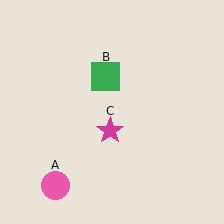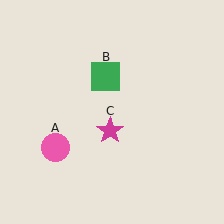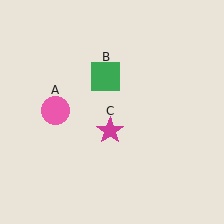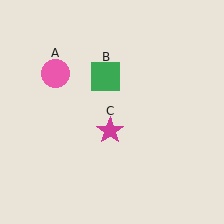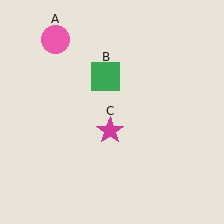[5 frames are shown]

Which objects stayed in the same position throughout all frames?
Green square (object B) and magenta star (object C) remained stationary.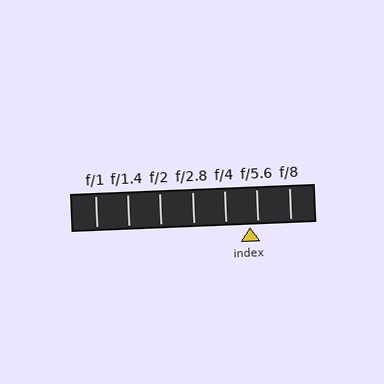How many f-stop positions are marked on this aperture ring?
There are 7 f-stop positions marked.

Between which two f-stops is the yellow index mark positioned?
The index mark is between f/4 and f/5.6.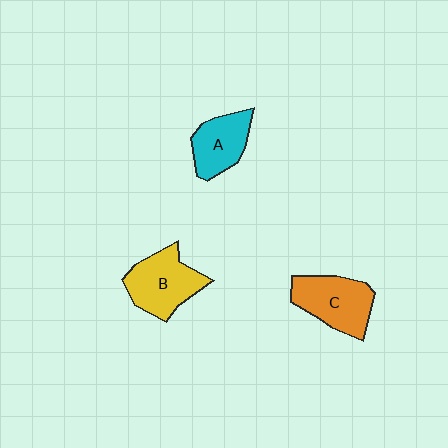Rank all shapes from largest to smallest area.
From largest to smallest: B (yellow), C (orange), A (cyan).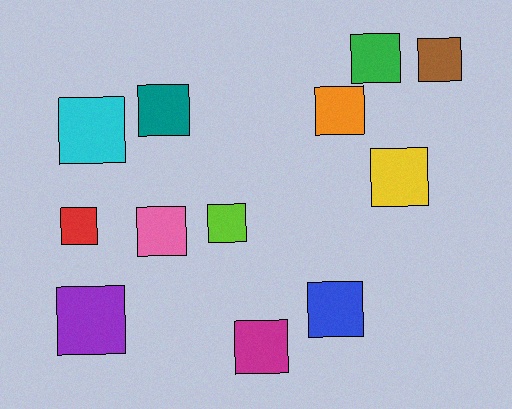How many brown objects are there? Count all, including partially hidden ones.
There is 1 brown object.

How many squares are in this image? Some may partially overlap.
There are 12 squares.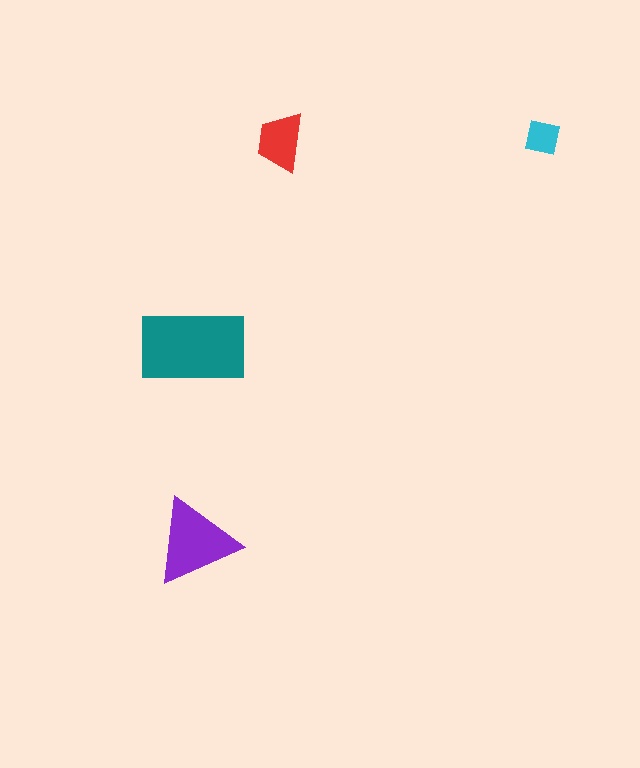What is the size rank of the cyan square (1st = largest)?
4th.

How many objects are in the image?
There are 4 objects in the image.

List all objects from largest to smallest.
The teal rectangle, the purple triangle, the red trapezoid, the cyan square.